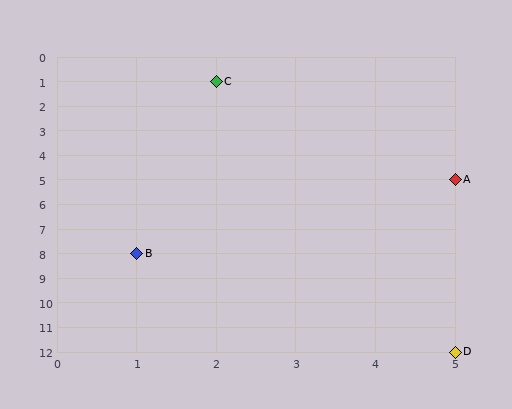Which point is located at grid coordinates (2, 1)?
Point C is at (2, 1).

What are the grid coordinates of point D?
Point D is at grid coordinates (5, 12).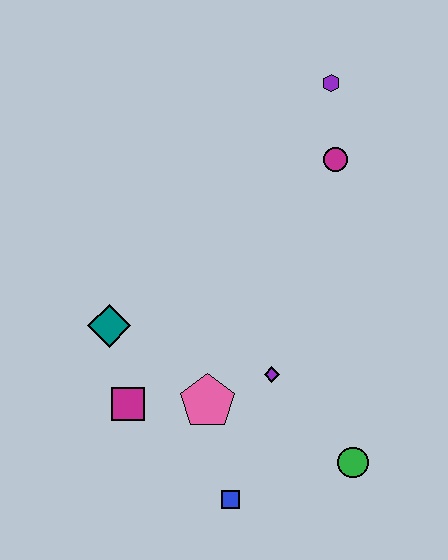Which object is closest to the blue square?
The pink pentagon is closest to the blue square.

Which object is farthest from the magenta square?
The purple hexagon is farthest from the magenta square.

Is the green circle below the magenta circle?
Yes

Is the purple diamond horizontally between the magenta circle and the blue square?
Yes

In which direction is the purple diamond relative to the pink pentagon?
The purple diamond is to the right of the pink pentagon.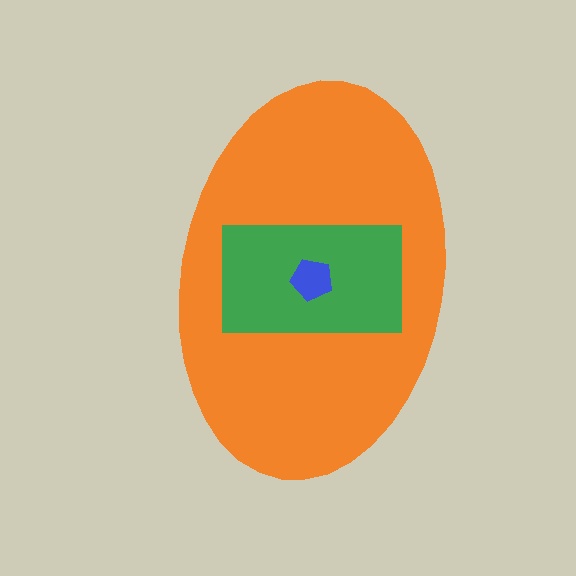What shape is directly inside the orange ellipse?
The green rectangle.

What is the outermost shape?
The orange ellipse.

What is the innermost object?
The blue pentagon.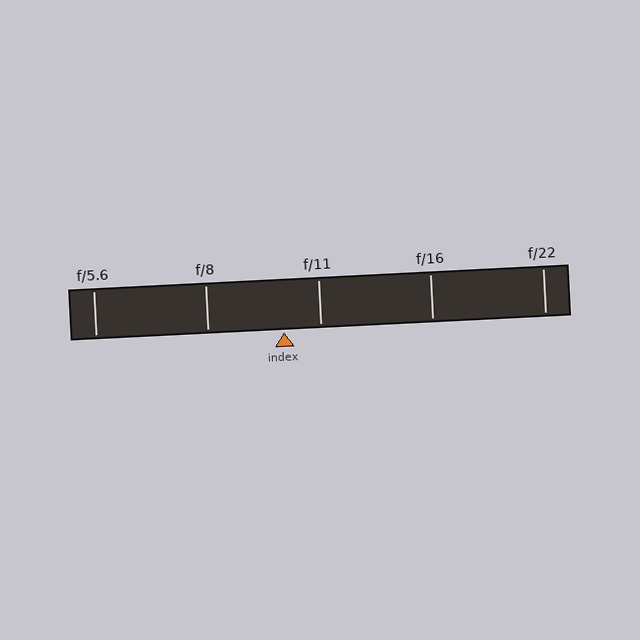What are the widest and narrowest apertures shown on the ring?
The widest aperture shown is f/5.6 and the narrowest is f/22.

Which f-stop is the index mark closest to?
The index mark is closest to f/11.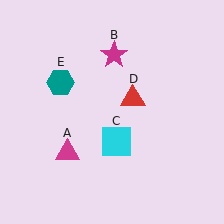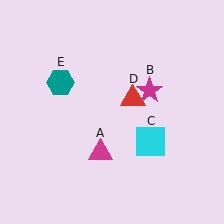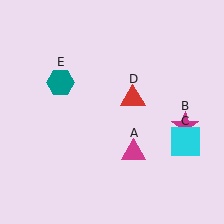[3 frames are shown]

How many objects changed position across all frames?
3 objects changed position: magenta triangle (object A), magenta star (object B), cyan square (object C).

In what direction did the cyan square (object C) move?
The cyan square (object C) moved right.